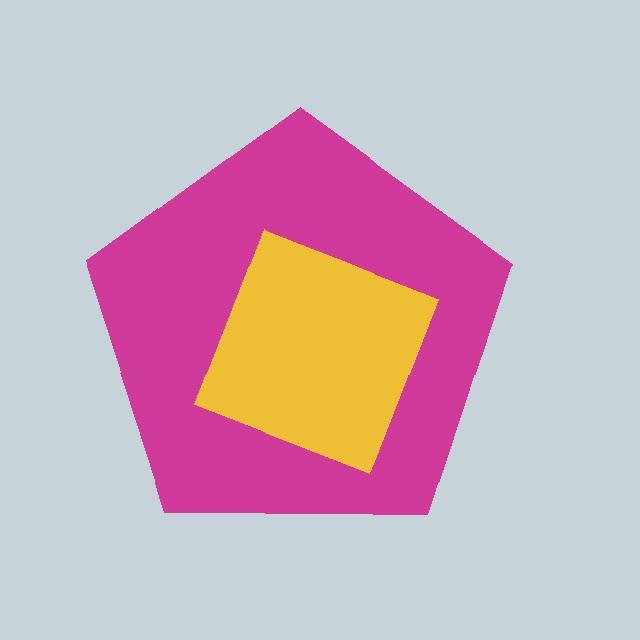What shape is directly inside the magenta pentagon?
The yellow diamond.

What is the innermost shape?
The yellow diamond.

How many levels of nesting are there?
2.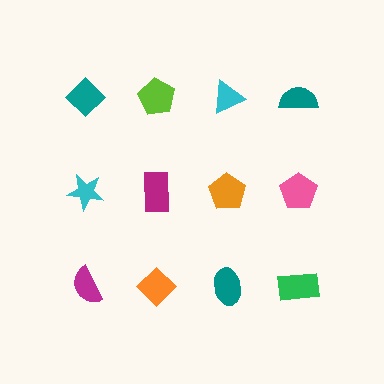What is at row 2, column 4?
A pink pentagon.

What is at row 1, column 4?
A teal semicircle.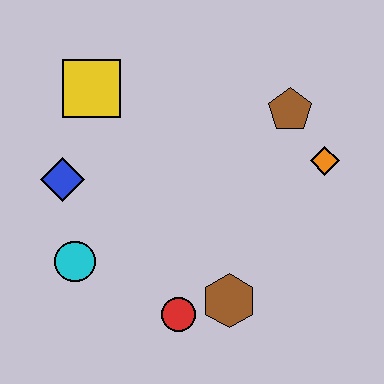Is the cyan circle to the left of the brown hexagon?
Yes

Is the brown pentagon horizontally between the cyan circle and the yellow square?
No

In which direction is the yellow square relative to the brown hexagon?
The yellow square is above the brown hexagon.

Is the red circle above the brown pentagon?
No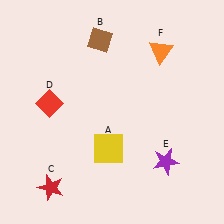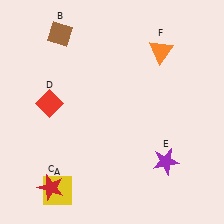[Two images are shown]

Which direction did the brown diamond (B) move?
The brown diamond (B) moved left.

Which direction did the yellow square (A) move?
The yellow square (A) moved left.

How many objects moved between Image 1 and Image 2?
2 objects moved between the two images.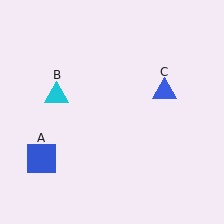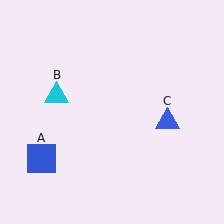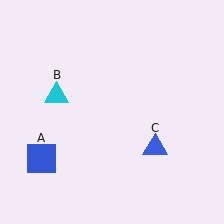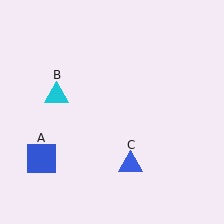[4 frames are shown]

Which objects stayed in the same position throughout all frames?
Blue square (object A) and cyan triangle (object B) remained stationary.